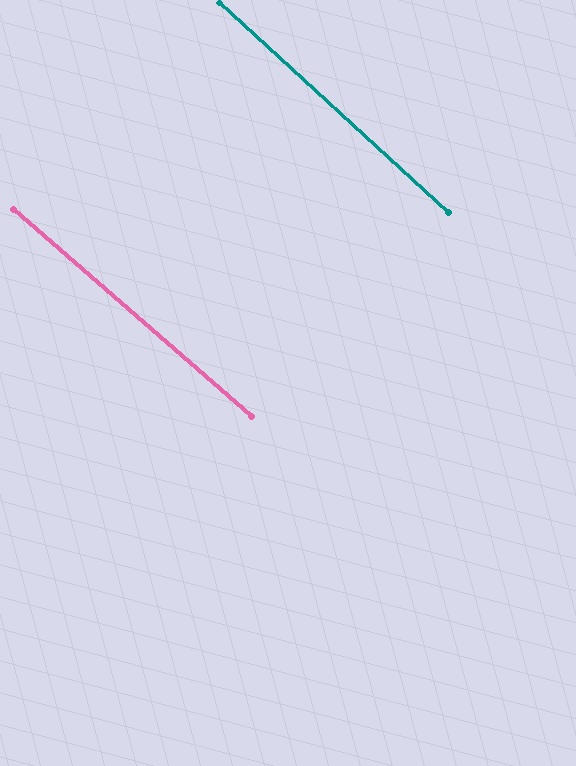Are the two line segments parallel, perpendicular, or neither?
Parallel — their directions differ by only 1.6°.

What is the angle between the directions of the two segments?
Approximately 2 degrees.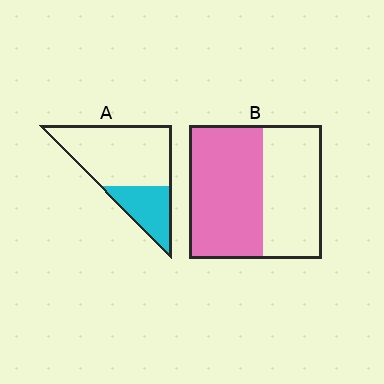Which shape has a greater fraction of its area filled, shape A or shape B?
Shape B.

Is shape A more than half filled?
No.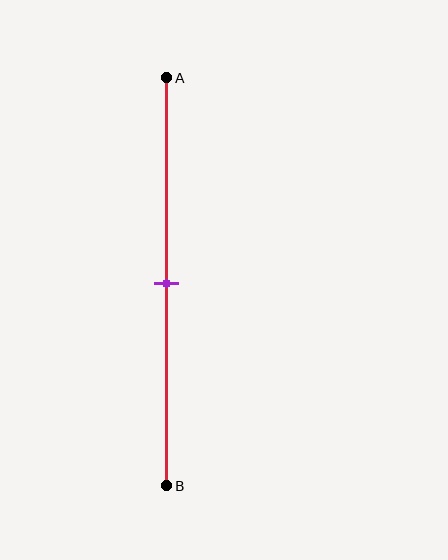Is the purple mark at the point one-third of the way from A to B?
No, the mark is at about 50% from A, not at the 33% one-third point.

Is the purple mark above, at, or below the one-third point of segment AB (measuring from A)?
The purple mark is below the one-third point of segment AB.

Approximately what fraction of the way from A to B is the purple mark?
The purple mark is approximately 50% of the way from A to B.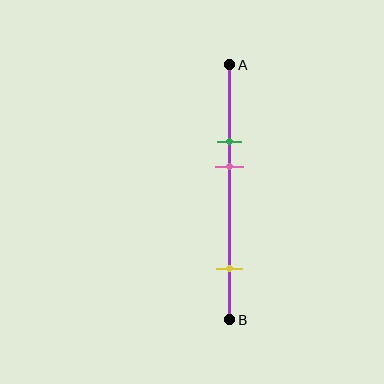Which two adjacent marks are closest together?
The green and pink marks are the closest adjacent pair.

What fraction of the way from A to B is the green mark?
The green mark is approximately 30% (0.3) of the way from A to B.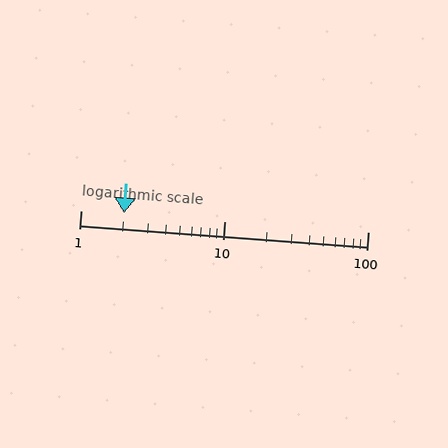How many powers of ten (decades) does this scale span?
The scale spans 2 decades, from 1 to 100.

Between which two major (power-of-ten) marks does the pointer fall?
The pointer is between 1 and 10.